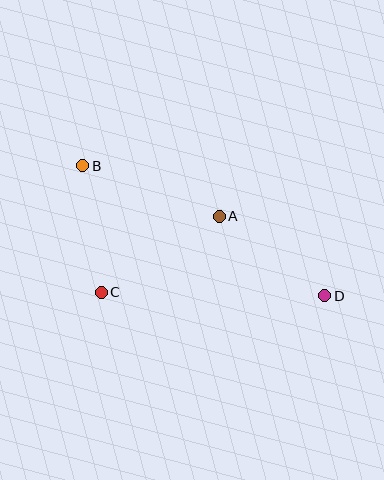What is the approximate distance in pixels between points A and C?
The distance between A and C is approximately 140 pixels.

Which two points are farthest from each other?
Points B and D are farthest from each other.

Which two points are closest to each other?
Points B and C are closest to each other.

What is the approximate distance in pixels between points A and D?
The distance between A and D is approximately 132 pixels.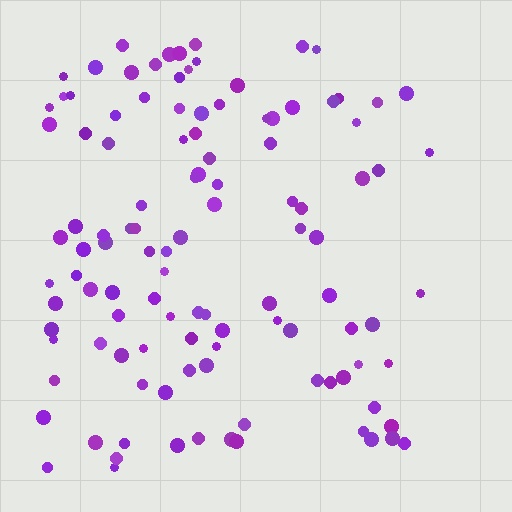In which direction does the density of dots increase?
From right to left, with the left side densest.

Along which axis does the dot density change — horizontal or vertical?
Horizontal.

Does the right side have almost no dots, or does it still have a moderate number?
Still a moderate number, just noticeably fewer than the left.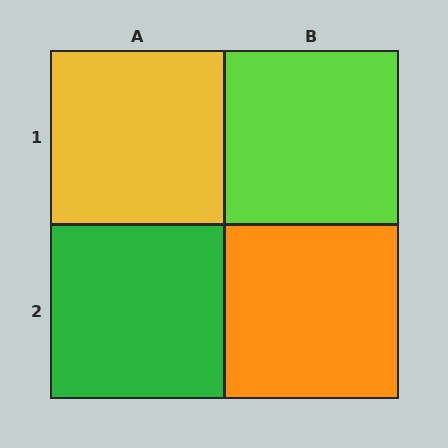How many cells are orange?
1 cell is orange.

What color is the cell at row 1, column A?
Yellow.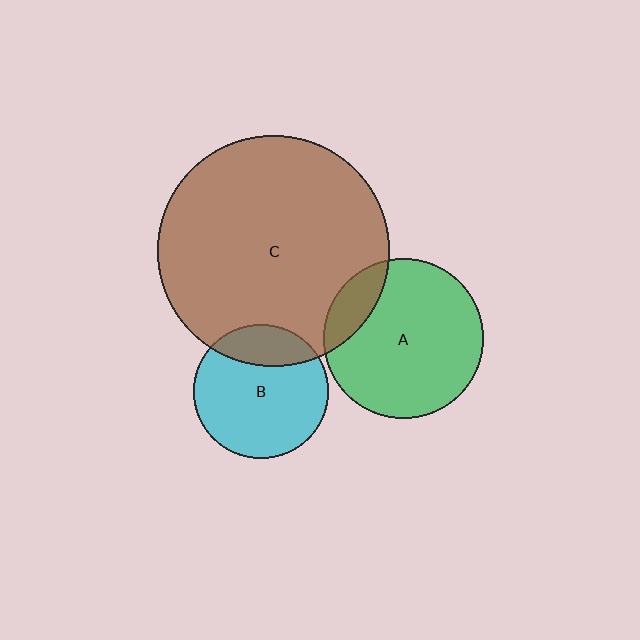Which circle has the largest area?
Circle C (brown).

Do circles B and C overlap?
Yes.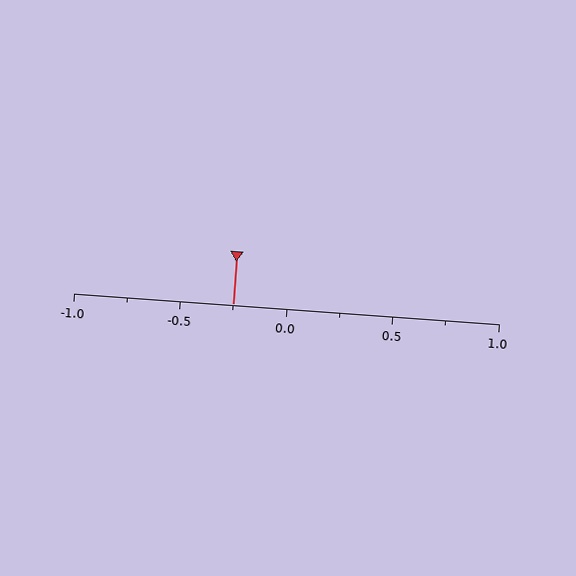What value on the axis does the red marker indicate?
The marker indicates approximately -0.25.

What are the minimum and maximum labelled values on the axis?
The axis runs from -1.0 to 1.0.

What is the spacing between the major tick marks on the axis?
The major ticks are spaced 0.5 apart.